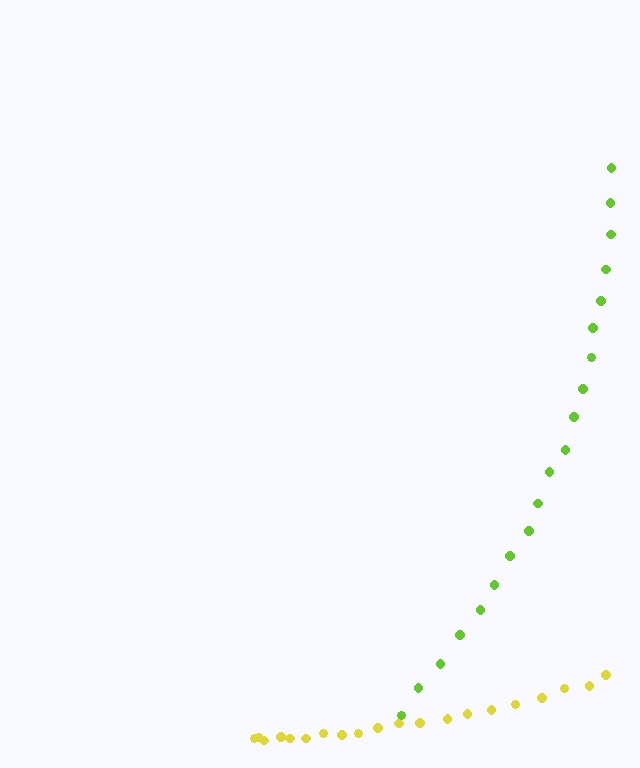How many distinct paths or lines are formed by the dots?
There are 2 distinct paths.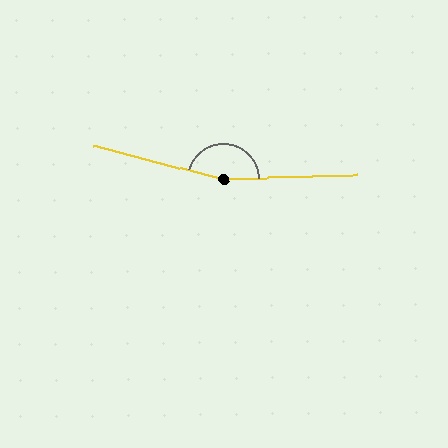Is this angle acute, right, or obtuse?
It is obtuse.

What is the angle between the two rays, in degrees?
Approximately 164 degrees.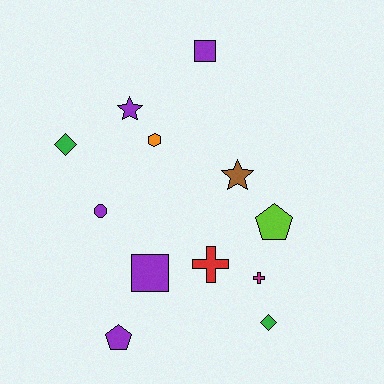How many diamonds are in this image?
There are 2 diamonds.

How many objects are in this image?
There are 12 objects.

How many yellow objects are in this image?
There are no yellow objects.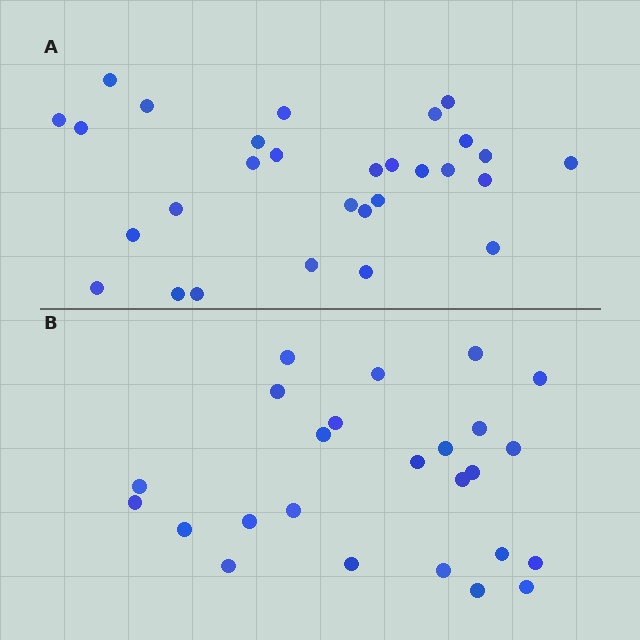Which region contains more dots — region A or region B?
Region A (the top region) has more dots.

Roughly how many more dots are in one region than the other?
Region A has about 4 more dots than region B.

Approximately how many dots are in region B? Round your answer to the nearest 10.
About 20 dots. (The exact count is 25, which rounds to 20.)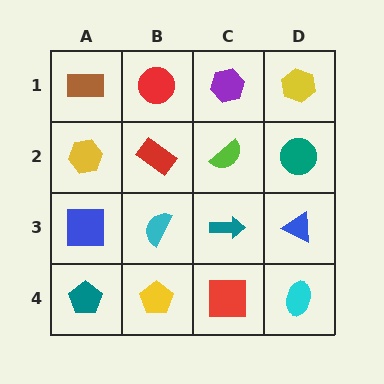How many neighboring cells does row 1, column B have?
3.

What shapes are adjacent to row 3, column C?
A lime semicircle (row 2, column C), a red square (row 4, column C), a cyan semicircle (row 3, column B), a blue triangle (row 3, column D).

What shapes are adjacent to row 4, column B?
A cyan semicircle (row 3, column B), a teal pentagon (row 4, column A), a red square (row 4, column C).